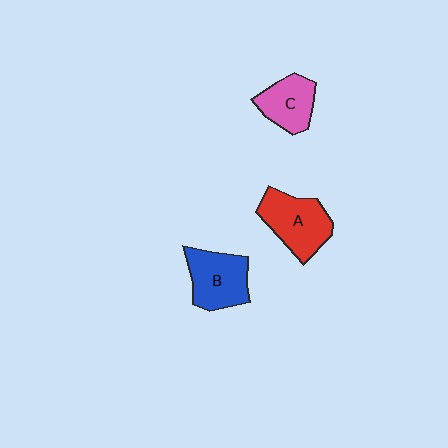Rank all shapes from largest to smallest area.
From largest to smallest: A (red), B (blue), C (pink).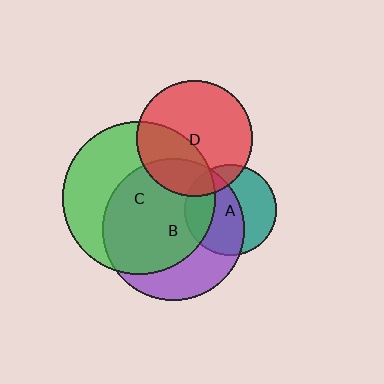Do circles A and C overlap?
Yes.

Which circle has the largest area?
Circle C (green).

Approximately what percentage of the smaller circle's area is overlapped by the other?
Approximately 25%.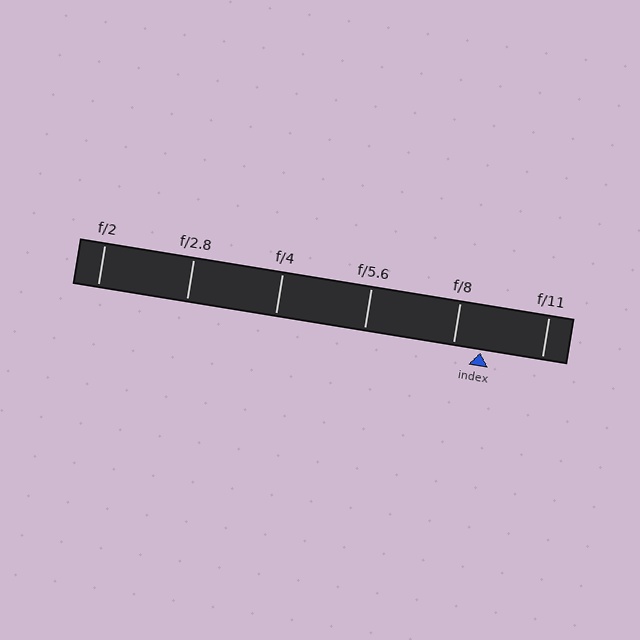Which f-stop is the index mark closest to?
The index mark is closest to f/8.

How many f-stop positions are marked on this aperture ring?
There are 6 f-stop positions marked.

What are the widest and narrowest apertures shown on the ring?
The widest aperture shown is f/2 and the narrowest is f/11.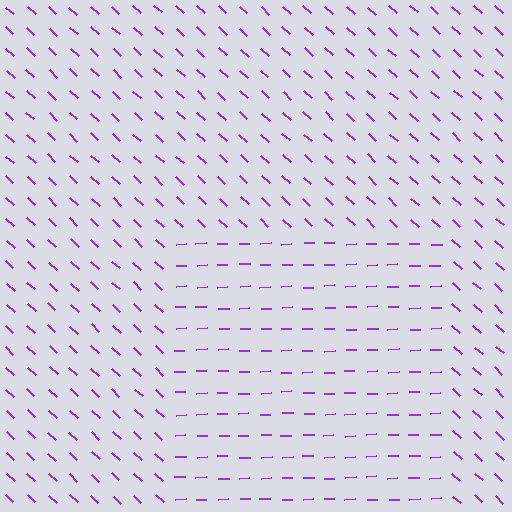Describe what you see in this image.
The image is filled with small purple line segments. A rectangle region in the image has lines oriented differently from the surrounding lines, creating a visible texture boundary.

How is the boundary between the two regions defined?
The boundary is defined purely by a change in line orientation (approximately 45 degrees difference). All lines are the same color and thickness.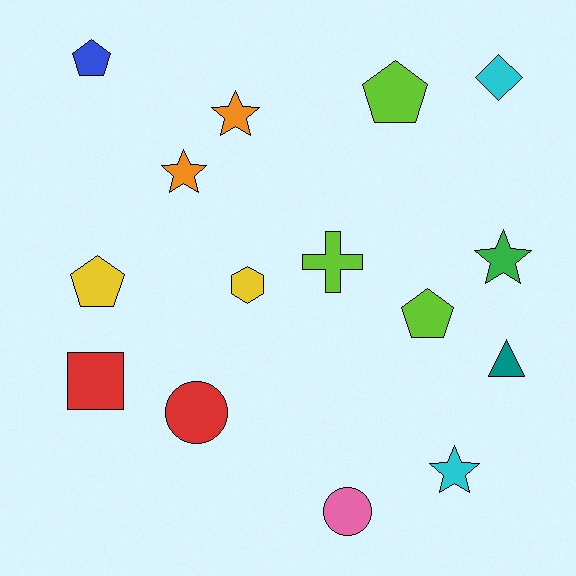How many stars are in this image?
There are 4 stars.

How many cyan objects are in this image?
There are 2 cyan objects.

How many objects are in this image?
There are 15 objects.